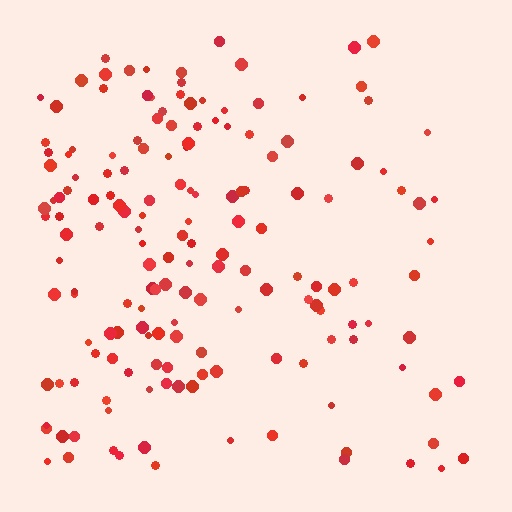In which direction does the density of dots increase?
From right to left, with the left side densest.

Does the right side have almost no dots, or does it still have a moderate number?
Still a moderate number, just noticeably fewer than the left.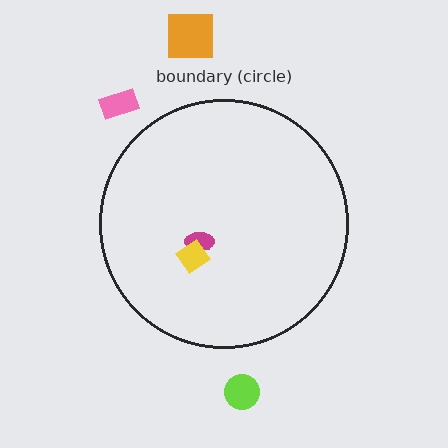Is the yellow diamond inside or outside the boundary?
Inside.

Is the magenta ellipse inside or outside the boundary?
Inside.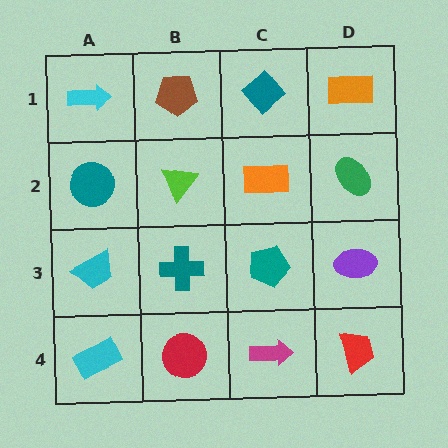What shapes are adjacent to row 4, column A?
A cyan trapezoid (row 3, column A), a red circle (row 4, column B).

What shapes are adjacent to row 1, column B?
A lime triangle (row 2, column B), a cyan arrow (row 1, column A), a teal diamond (row 1, column C).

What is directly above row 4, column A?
A cyan trapezoid.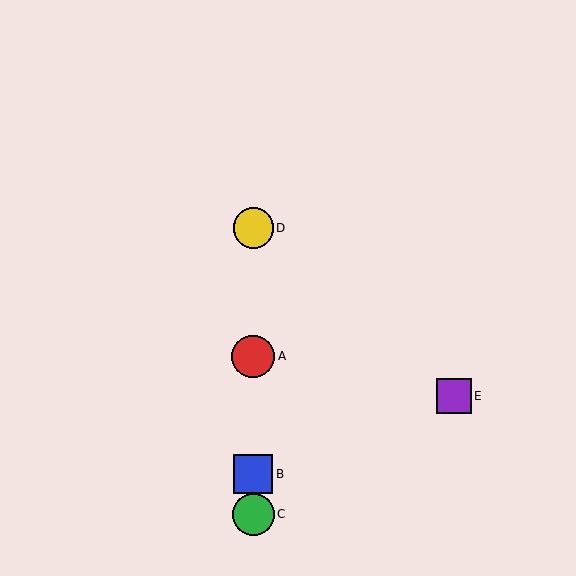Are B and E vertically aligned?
No, B is at x≈253 and E is at x≈454.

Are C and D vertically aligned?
Yes, both are at x≈253.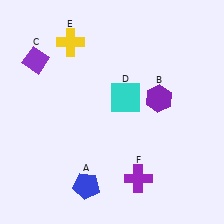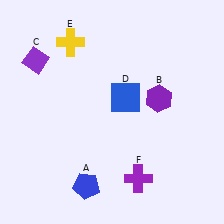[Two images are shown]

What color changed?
The square (D) changed from cyan in Image 1 to blue in Image 2.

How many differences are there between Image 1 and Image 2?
There is 1 difference between the two images.